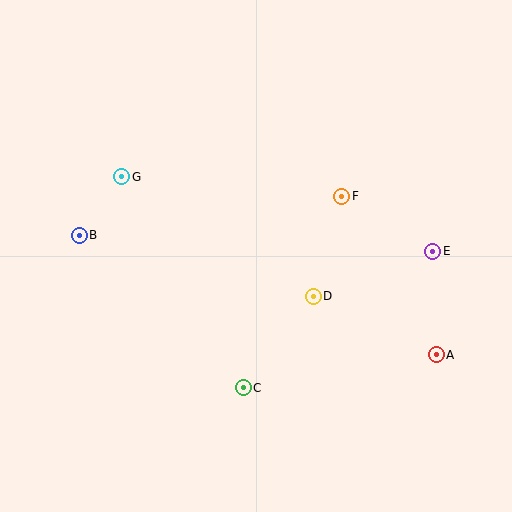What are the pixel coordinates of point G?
Point G is at (122, 177).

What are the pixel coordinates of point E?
Point E is at (433, 251).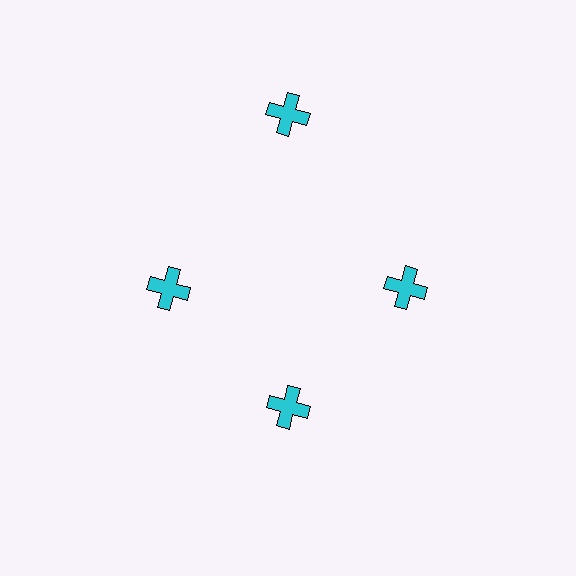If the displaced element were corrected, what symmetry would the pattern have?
It would have 4-fold rotational symmetry — the pattern would map onto itself every 90 degrees.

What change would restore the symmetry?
The symmetry would be restored by moving it inward, back onto the ring so that all 4 crosses sit at equal angles and equal distance from the center.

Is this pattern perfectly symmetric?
No. The 4 cyan crosses are arranged in a ring, but one element near the 12 o'clock position is pushed outward from the center, breaking the 4-fold rotational symmetry.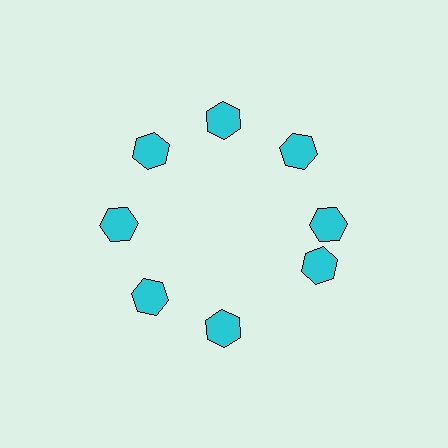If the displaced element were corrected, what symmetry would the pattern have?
It would have 8-fold rotational symmetry — the pattern would map onto itself every 45 degrees.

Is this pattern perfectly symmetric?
No. The 8 cyan hexagons are arranged in a ring, but one element near the 4 o'clock position is rotated out of alignment along the ring, breaking the 8-fold rotational symmetry.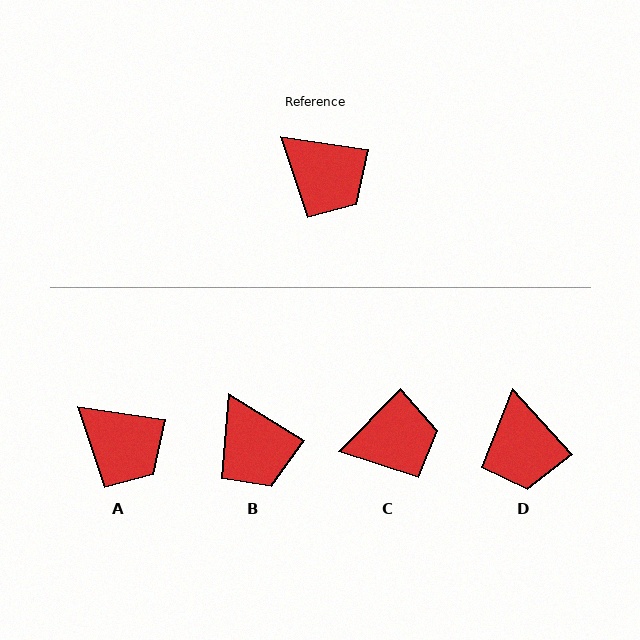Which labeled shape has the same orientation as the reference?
A.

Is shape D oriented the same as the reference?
No, it is off by about 40 degrees.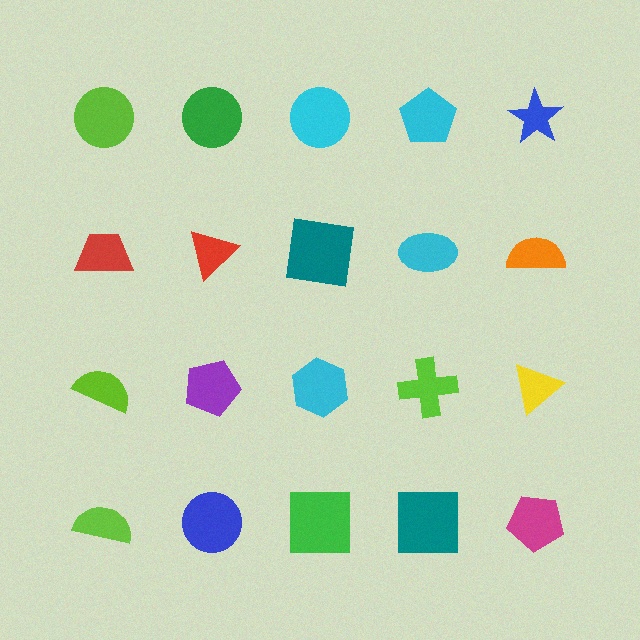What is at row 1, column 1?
A lime circle.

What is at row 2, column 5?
An orange semicircle.